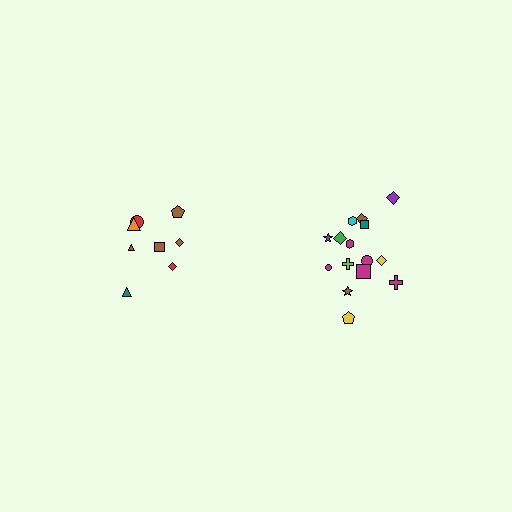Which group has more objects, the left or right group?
The right group.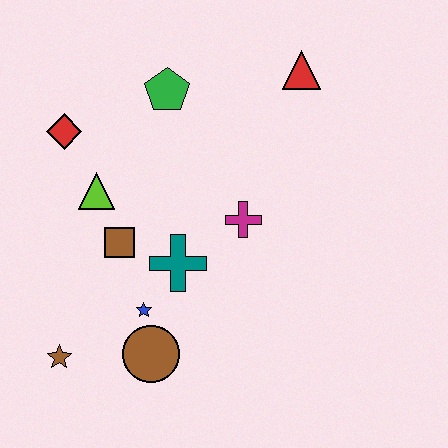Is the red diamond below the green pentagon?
Yes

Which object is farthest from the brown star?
The red triangle is farthest from the brown star.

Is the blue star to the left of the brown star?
No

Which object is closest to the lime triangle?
The brown square is closest to the lime triangle.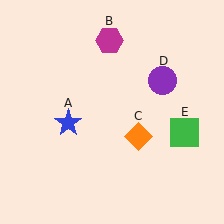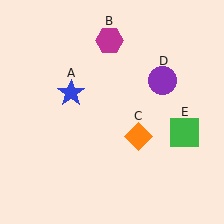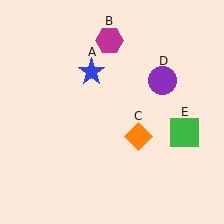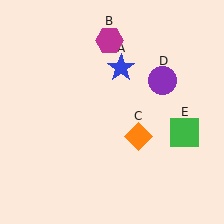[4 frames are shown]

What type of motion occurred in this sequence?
The blue star (object A) rotated clockwise around the center of the scene.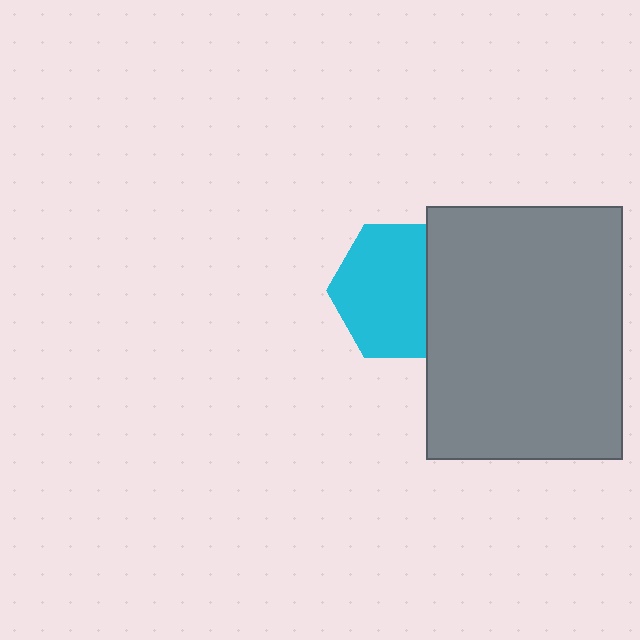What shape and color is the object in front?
The object in front is a gray rectangle.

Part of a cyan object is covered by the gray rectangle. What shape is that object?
It is a hexagon.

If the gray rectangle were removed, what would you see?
You would see the complete cyan hexagon.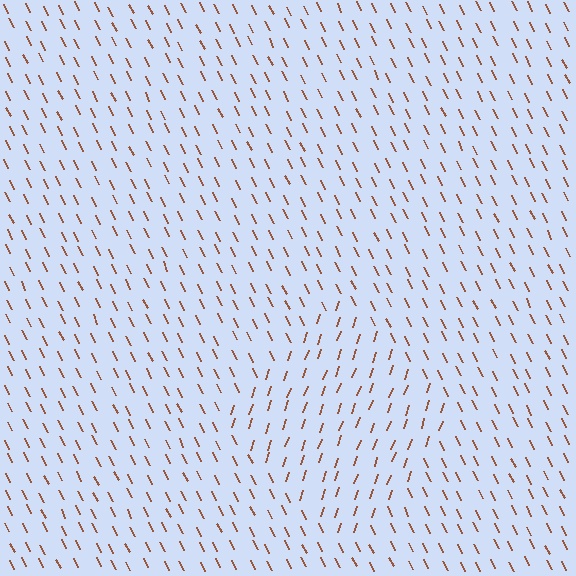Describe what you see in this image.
The image is filled with small brown line segments. A diamond region in the image has lines oriented differently from the surrounding lines, creating a visible texture boundary.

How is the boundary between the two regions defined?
The boundary is defined purely by a change in line orientation (approximately 45 degrees difference). All lines are the same color and thickness.